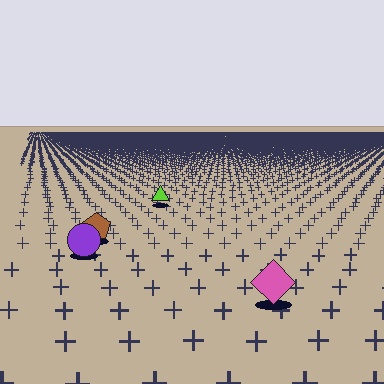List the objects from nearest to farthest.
From nearest to farthest: the pink diamond, the purple circle, the brown pentagon, the lime triangle.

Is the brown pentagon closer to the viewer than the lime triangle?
Yes. The brown pentagon is closer — you can tell from the texture gradient: the ground texture is coarser near it.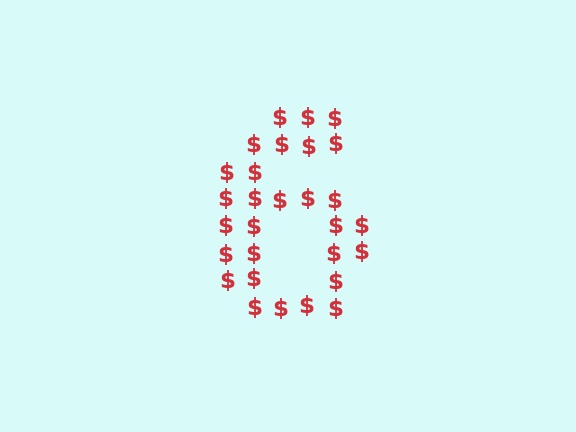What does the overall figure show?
The overall figure shows the digit 6.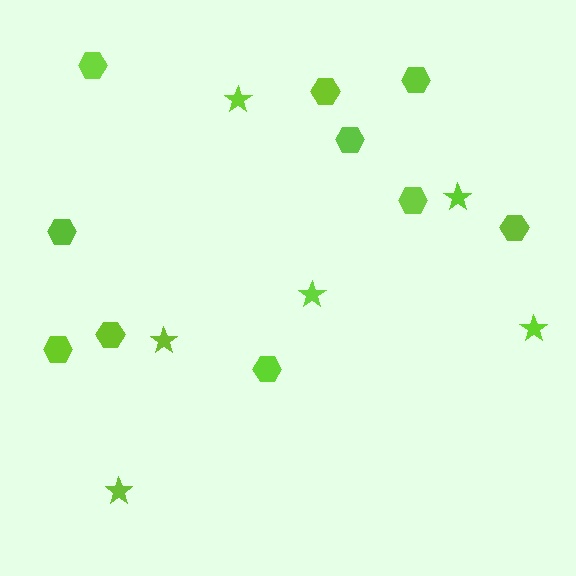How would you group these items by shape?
There are 2 groups: one group of hexagons (10) and one group of stars (6).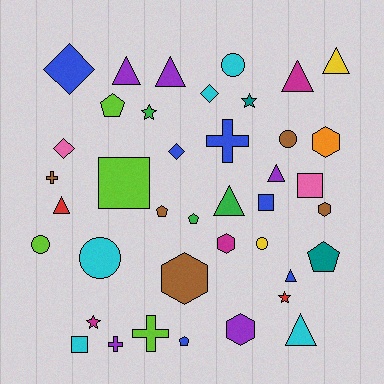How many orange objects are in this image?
There is 1 orange object.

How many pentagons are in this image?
There are 5 pentagons.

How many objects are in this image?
There are 40 objects.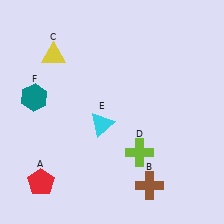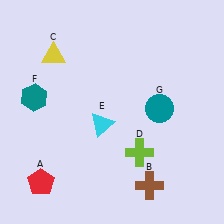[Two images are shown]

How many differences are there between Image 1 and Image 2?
There is 1 difference between the two images.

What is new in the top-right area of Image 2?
A teal circle (G) was added in the top-right area of Image 2.